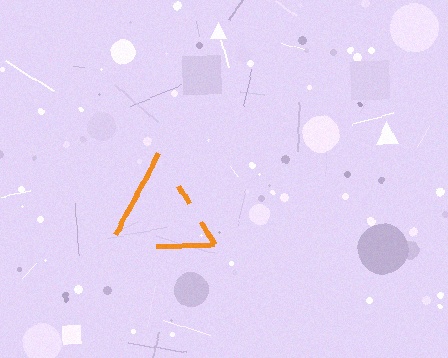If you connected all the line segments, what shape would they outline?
They would outline a triangle.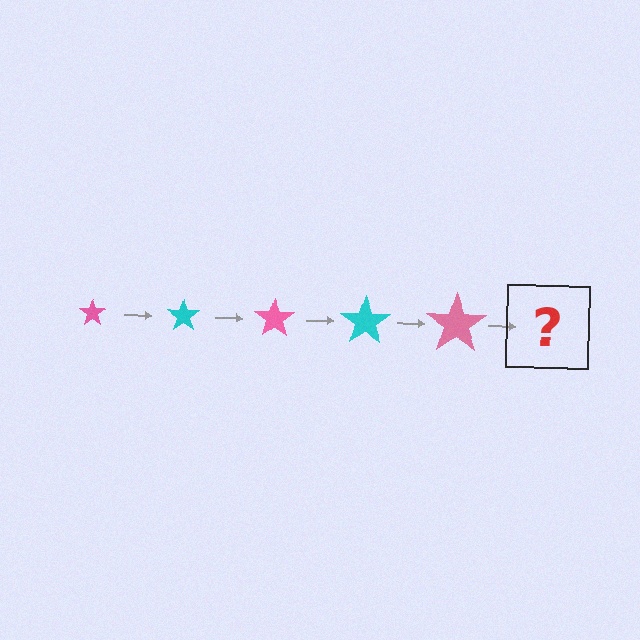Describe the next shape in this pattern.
It should be a cyan star, larger than the previous one.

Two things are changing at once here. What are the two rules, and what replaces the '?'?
The two rules are that the star grows larger each step and the color cycles through pink and cyan. The '?' should be a cyan star, larger than the previous one.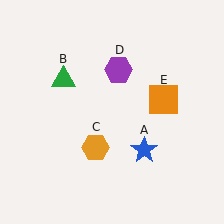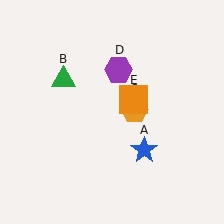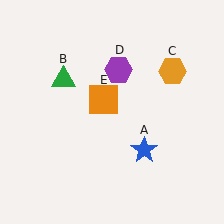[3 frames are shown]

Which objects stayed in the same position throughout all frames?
Blue star (object A) and green triangle (object B) and purple hexagon (object D) remained stationary.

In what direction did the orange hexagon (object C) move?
The orange hexagon (object C) moved up and to the right.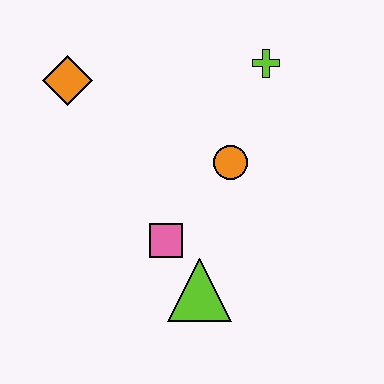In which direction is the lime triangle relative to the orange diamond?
The lime triangle is below the orange diamond.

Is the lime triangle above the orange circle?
No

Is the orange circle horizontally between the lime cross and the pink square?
Yes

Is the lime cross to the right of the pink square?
Yes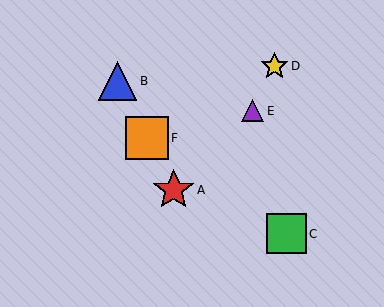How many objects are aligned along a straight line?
3 objects (A, B, F) are aligned along a straight line.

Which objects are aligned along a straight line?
Objects A, B, F are aligned along a straight line.